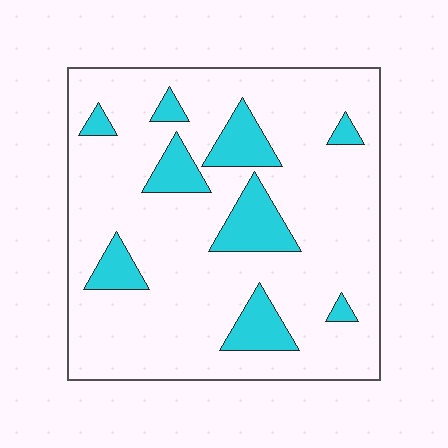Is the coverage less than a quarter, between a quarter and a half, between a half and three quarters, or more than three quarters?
Less than a quarter.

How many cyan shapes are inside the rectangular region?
9.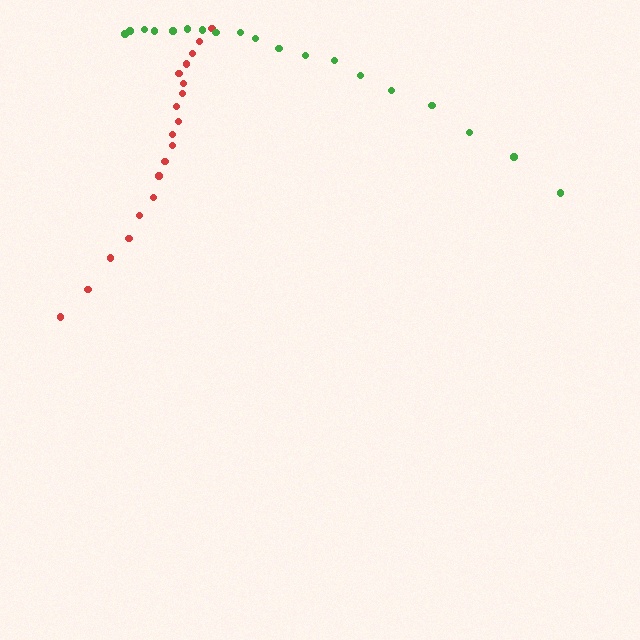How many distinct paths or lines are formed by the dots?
There are 2 distinct paths.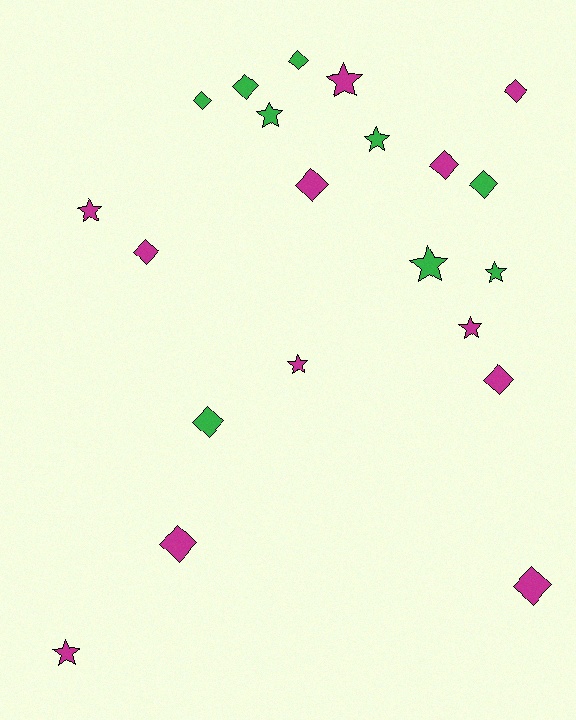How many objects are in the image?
There are 21 objects.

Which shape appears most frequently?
Diamond, with 12 objects.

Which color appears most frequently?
Magenta, with 12 objects.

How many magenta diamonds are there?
There are 7 magenta diamonds.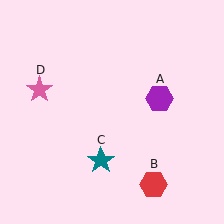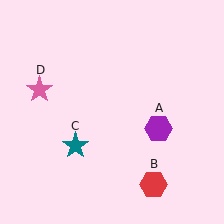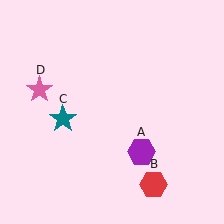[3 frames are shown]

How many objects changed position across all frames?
2 objects changed position: purple hexagon (object A), teal star (object C).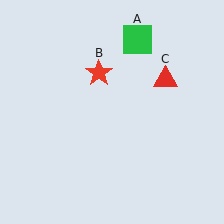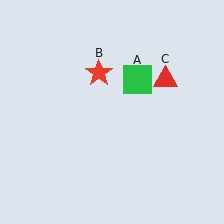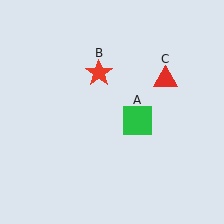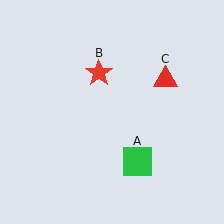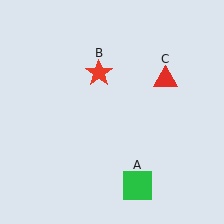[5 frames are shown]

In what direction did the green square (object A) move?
The green square (object A) moved down.